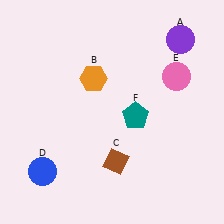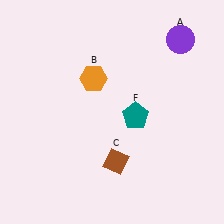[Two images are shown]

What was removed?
The blue circle (D), the pink circle (E) were removed in Image 2.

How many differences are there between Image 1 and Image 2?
There are 2 differences between the two images.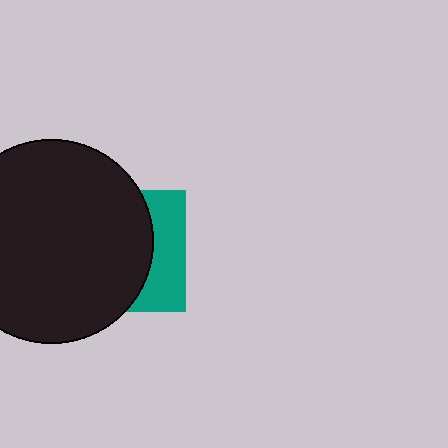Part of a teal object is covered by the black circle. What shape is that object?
It is a square.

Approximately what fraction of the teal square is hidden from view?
Roughly 68% of the teal square is hidden behind the black circle.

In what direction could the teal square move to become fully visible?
The teal square could move right. That would shift it out from behind the black circle entirely.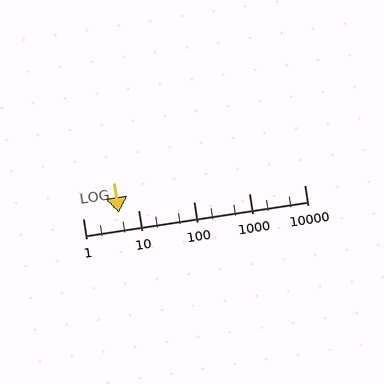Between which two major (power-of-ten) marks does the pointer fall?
The pointer is between 1 and 10.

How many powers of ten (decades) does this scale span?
The scale spans 4 decades, from 1 to 10000.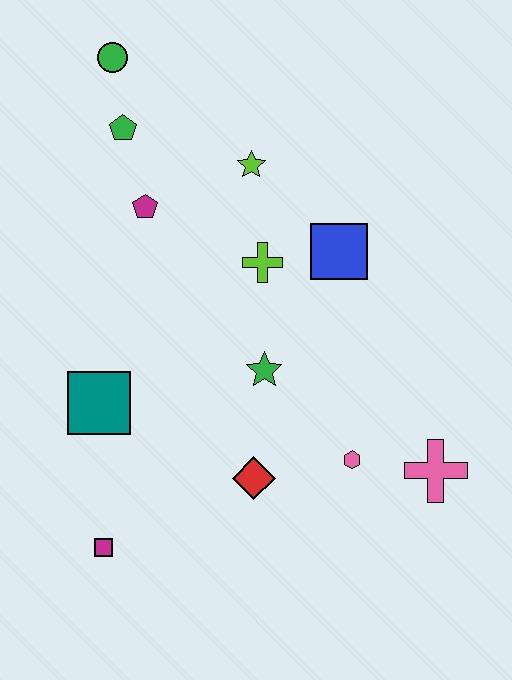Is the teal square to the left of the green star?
Yes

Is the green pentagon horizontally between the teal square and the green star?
Yes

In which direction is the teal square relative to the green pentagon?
The teal square is below the green pentagon.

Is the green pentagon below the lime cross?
No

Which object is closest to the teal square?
The magenta square is closest to the teal square.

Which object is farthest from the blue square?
The magenta square is farthest from the blue square.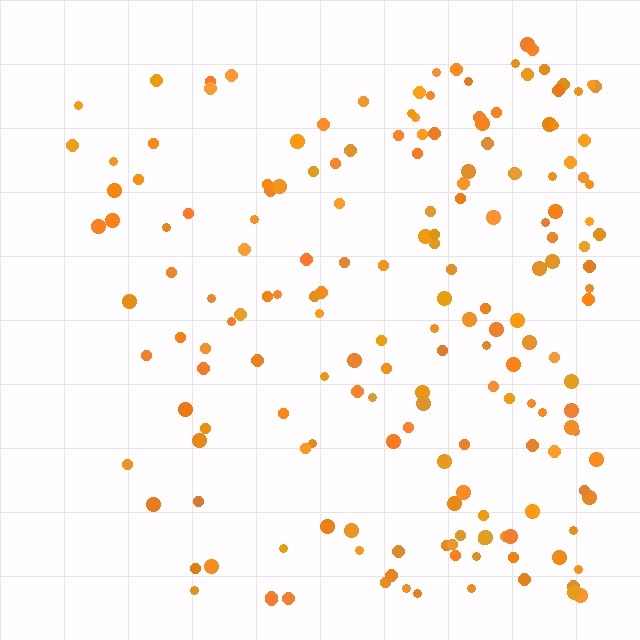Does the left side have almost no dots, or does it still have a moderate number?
Still a moderate number, just noticeably fewer than the right.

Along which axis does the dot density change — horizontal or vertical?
Horizontal.